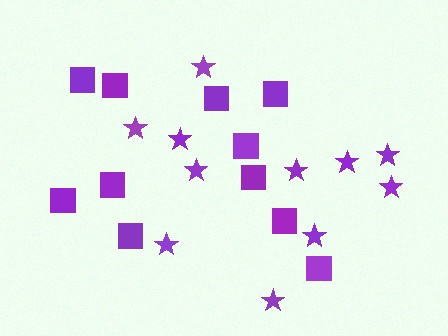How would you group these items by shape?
There are 2 groups: one group of squares (11) and one group of stars (11).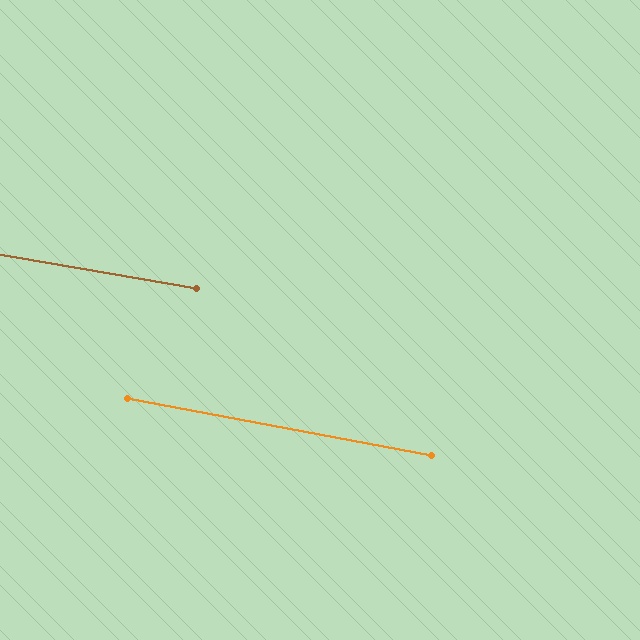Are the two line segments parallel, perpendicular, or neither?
Parallel — their directions differ by only 0.7°.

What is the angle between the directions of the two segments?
Approximately 1 degree.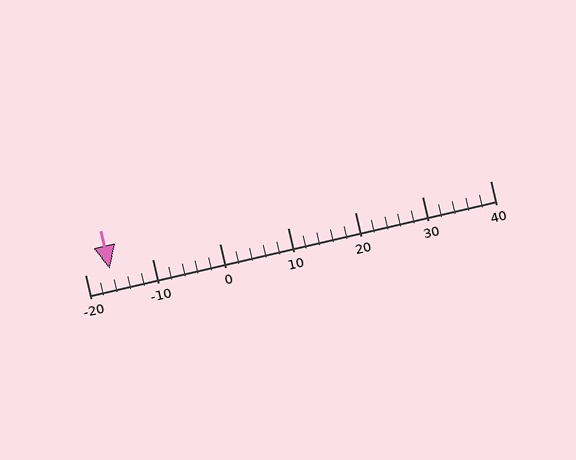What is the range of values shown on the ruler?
The ruler shows values from -20 to 40.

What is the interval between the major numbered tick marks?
The major tick marks are spaced 10 units apart.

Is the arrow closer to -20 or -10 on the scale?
The arrow is closer to -20.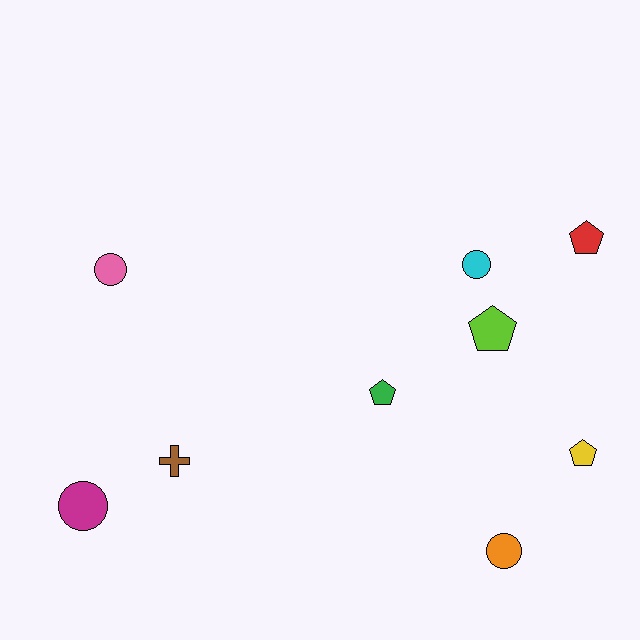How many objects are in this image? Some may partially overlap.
There are 9 objects.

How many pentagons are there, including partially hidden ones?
There are 4 pentagons.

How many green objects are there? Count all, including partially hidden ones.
There is 1 green object.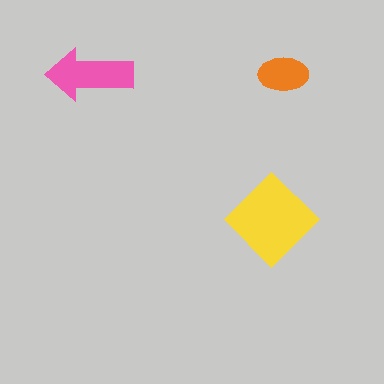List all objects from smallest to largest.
The orange ellipse, the pink arrow, the yellow diamond.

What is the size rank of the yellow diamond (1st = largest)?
1st.